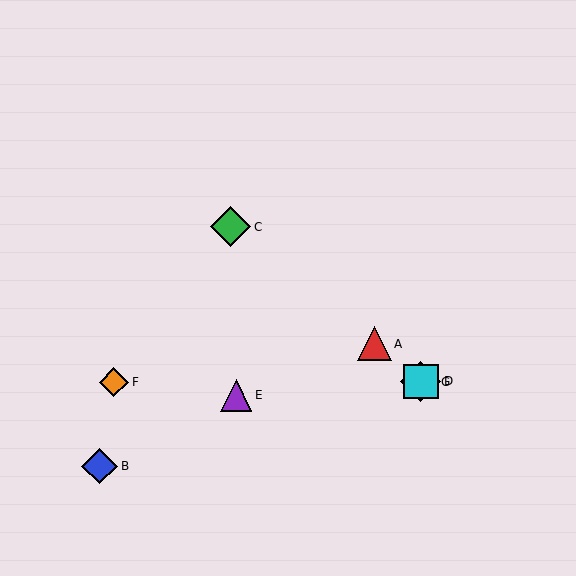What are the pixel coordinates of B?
Object B is at (100, 466).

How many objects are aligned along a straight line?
4 objects (A, C, D, G) are aligned along a straight line.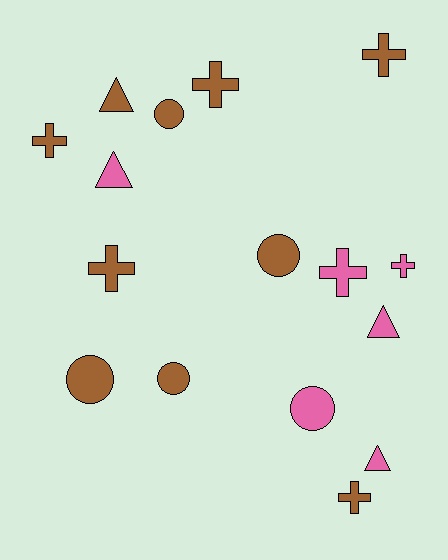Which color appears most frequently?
Brown, with 10 objects.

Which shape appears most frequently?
Cross, with 7 objects.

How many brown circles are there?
There are 4 brown circles.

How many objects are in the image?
There are 16 objects.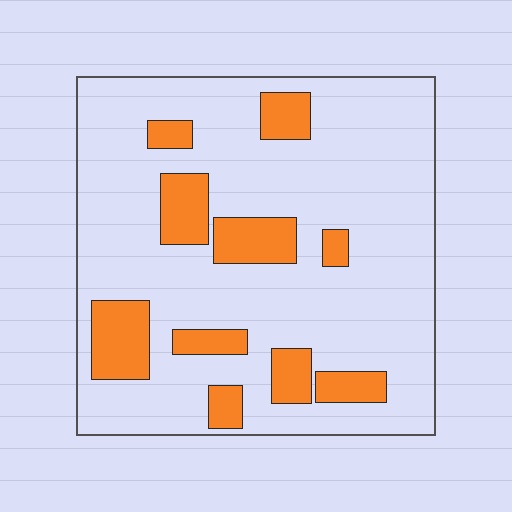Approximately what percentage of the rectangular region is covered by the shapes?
Approximately 20%.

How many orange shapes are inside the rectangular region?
10.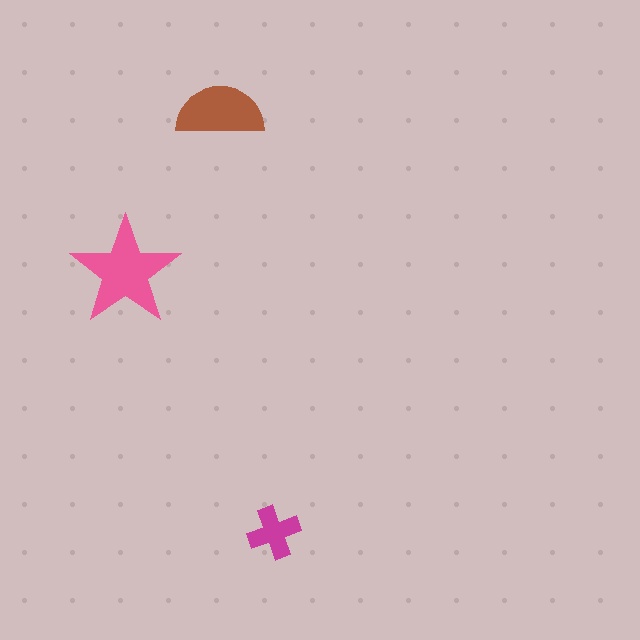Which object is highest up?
The brown semicircle is topmost.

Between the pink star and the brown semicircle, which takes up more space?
The pink star.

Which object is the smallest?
The magenta cross.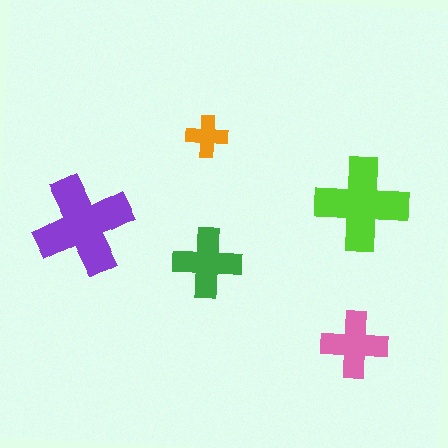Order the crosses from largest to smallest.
the purple one, the lime one, the green one, the pink one, the orange one.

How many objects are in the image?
There are 5 objects in the image.